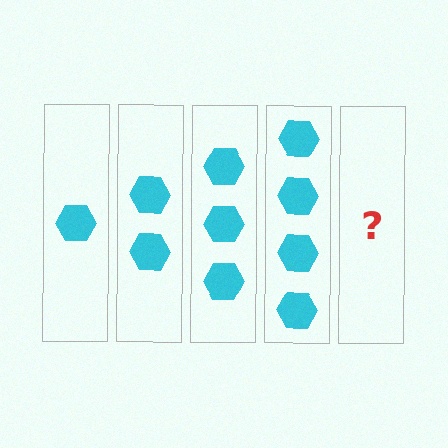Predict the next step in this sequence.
The next step is 5 hexagons.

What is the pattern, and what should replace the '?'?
The pattern is that each step adds one more hexagon. The '?' should be 5 hexagons.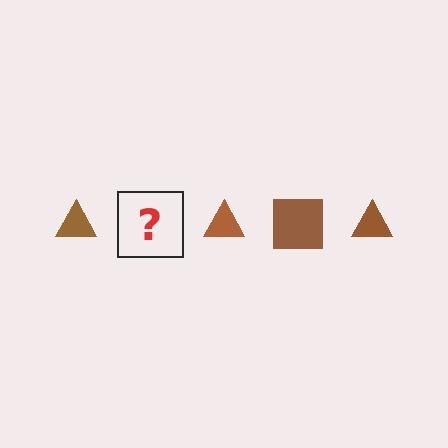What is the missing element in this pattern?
The missing element is a brown square.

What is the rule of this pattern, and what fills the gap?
The rule is that the pattern cycles through triangle, square shapes in brown. The gap should be filled with a brown square.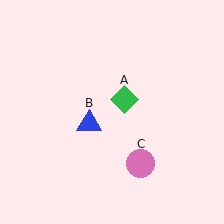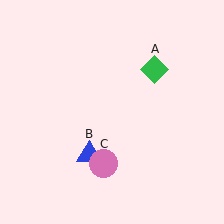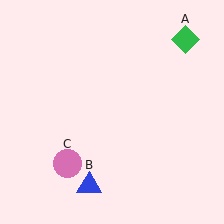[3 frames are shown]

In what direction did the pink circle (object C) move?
The pink circle (object C) moved left.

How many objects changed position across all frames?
3 objects changed position: green diamond (object A), blue triangle (object B), pink circle (object C).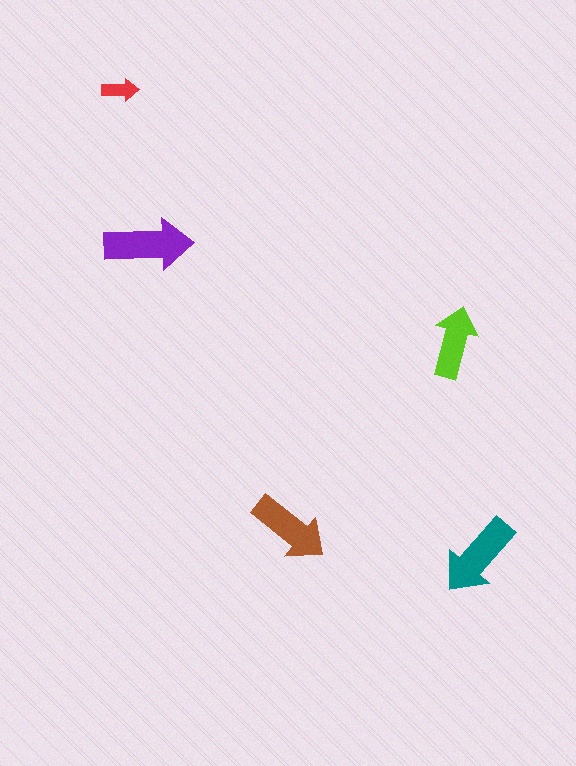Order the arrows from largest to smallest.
the purple one, the teal one, the brown one, the lime one, the red one.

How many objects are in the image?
There are 5 objects in the image.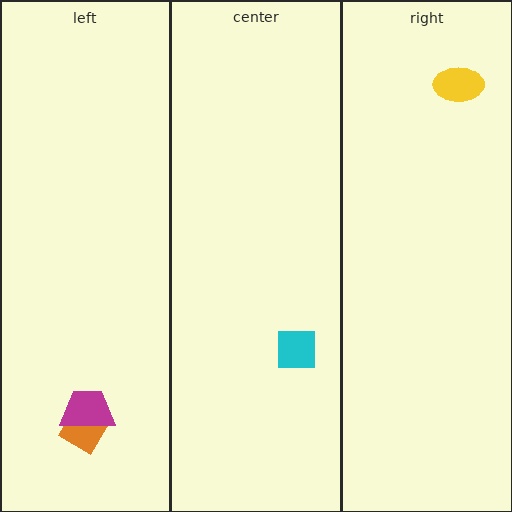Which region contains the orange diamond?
The left region.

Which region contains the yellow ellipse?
The right region.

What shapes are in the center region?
The cyan square.